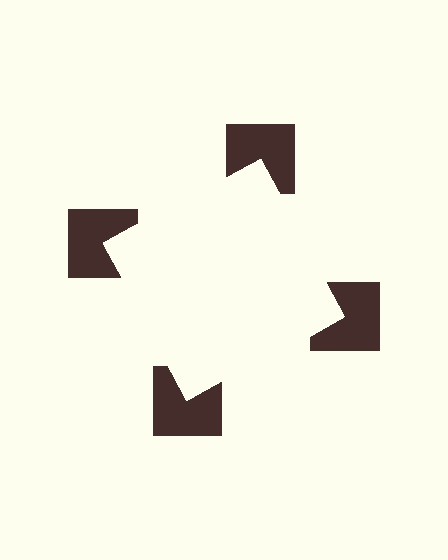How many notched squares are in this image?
There are 4 — one at each vertex of the illusory square.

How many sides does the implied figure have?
4 sides.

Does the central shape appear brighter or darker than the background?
It typically appears slightly brighter than the background, even though no actual brightness change is drawn.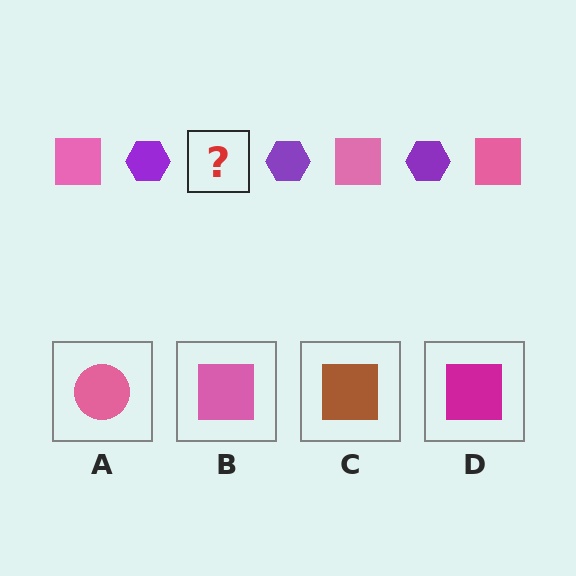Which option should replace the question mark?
Option B.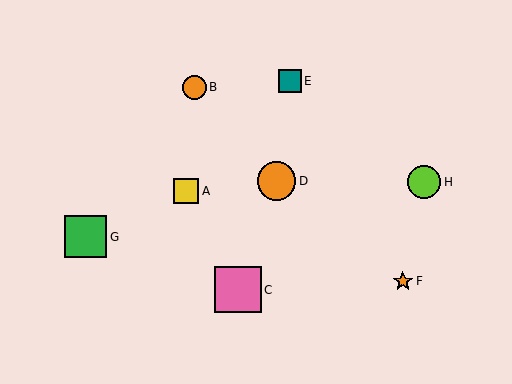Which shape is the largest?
The pink square (labeled C) is the largest.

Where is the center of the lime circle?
The center of the lime circle is at (424, 182).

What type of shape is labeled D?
Shape D is an orange circle.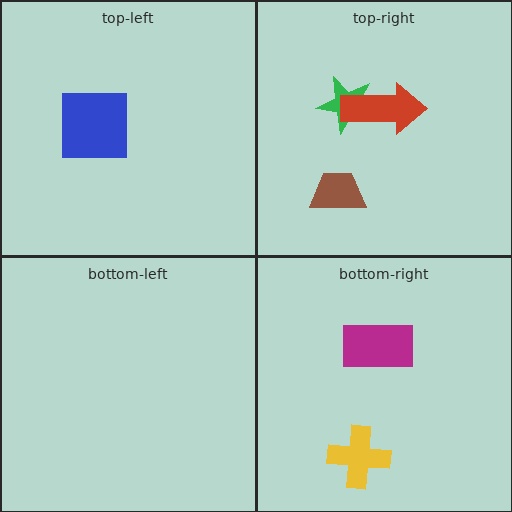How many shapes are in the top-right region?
3.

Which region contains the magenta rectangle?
The bottom-right region.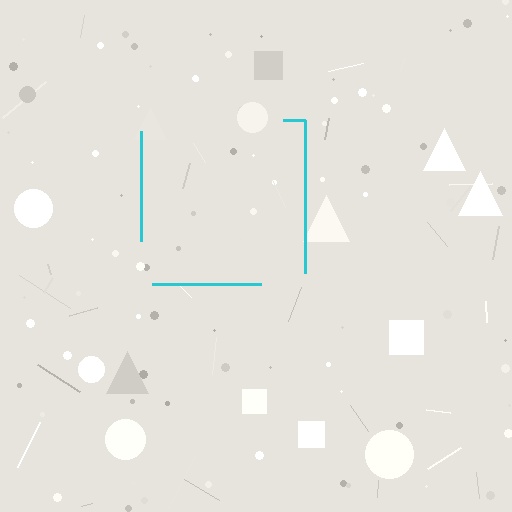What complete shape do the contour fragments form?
The contour fragments form a square.